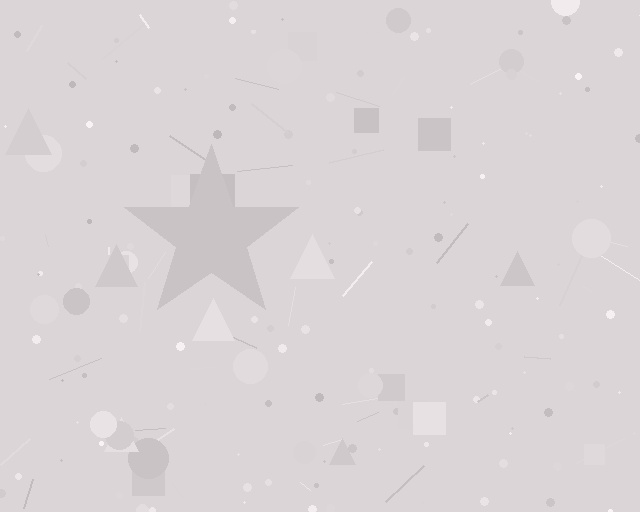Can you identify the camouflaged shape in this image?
The camouflaged shape is a star.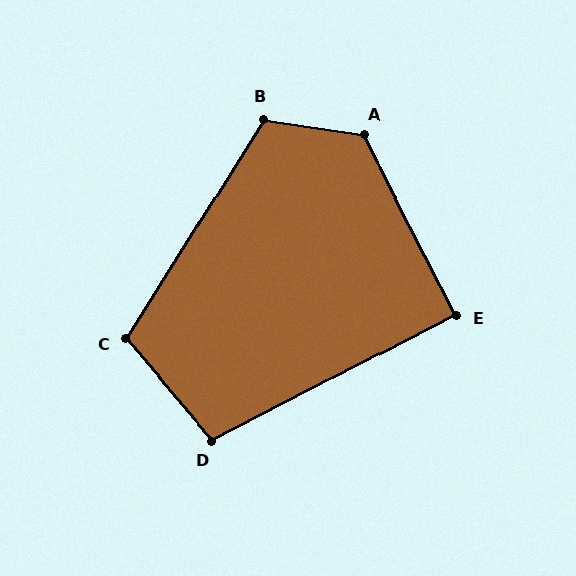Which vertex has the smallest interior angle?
E, at approximately 90 degrees.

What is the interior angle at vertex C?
Approximately 107 degrees (obtuse).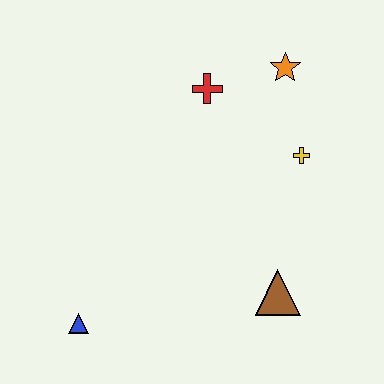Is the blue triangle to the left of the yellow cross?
Yes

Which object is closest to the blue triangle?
The brown triangle is closest to the blue triangle.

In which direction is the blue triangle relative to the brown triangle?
The blue triangle is to the left of the brown triangle.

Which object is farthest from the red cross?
The blue triangle is farthest from the red cross.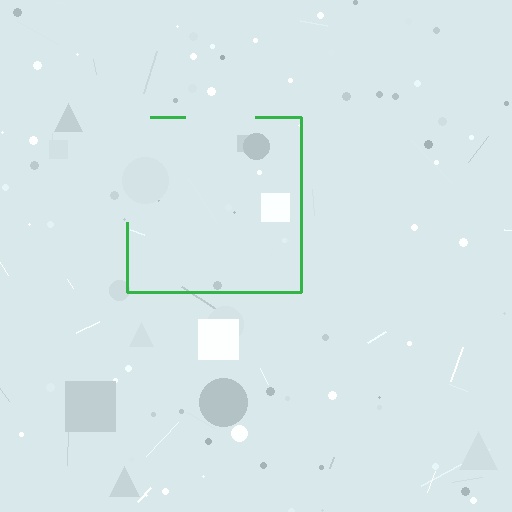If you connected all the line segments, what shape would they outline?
They would outline a square.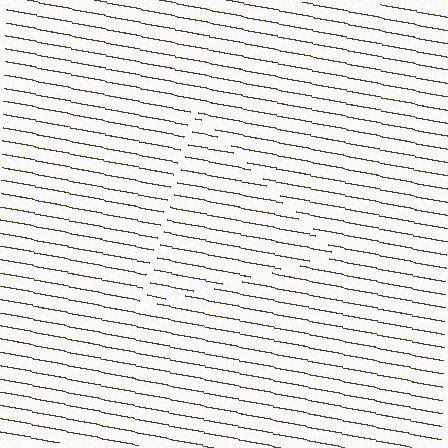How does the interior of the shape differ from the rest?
The interior of the shape contains the same grating, shifted by half a period — the contour is defined by the phase discontinuity where line-ends from the inner and outer gratings abut.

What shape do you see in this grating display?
An illusory triangle. The interior of the shape contains the same grating, shifted by half a period — the contour is defined by the phase discontinuity where line-ends from the inner and outer gratings abut.